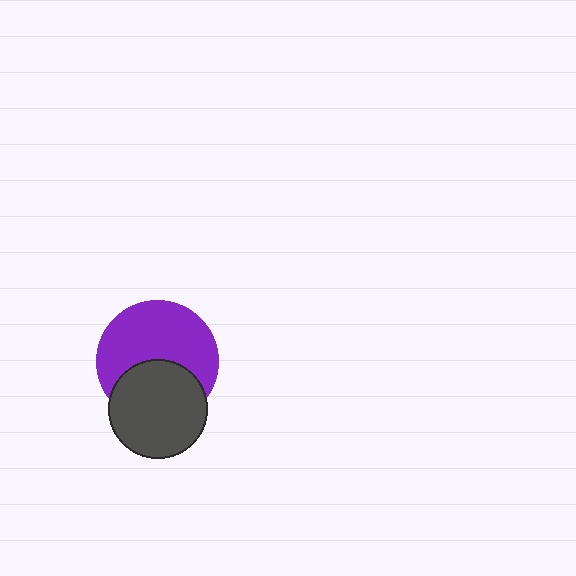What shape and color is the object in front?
The object in front is a dark gray circle.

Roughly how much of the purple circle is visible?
About half of it is visible (roughly 62%).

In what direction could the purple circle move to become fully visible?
The purple circle could move up. That would shift it out from behind the dark gray circle entirely.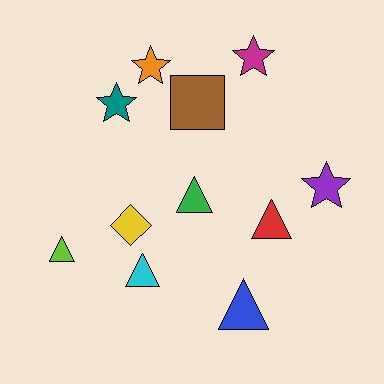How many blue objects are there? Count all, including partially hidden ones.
There is 1 blue object.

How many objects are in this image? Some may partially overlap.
There are 11 objects.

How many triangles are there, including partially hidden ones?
There are 5 triangles.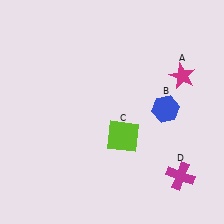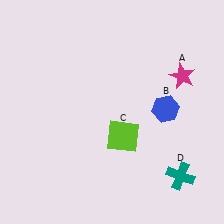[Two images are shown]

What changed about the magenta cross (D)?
In Image 1, D is magenta. In Image 2, it changed to teal.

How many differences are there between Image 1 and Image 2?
There is 1 difference between the two images.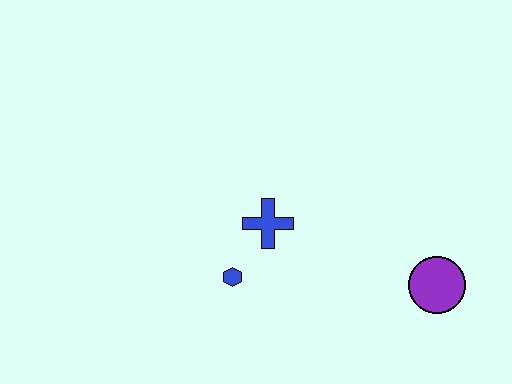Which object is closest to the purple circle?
The blue cross is closest to the purple circle.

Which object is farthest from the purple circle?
The blue hexagon is farthest from the purple circle.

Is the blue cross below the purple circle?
No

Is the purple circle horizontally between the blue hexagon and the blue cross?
No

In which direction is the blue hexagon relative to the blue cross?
The blue hexagon is below the blue cross.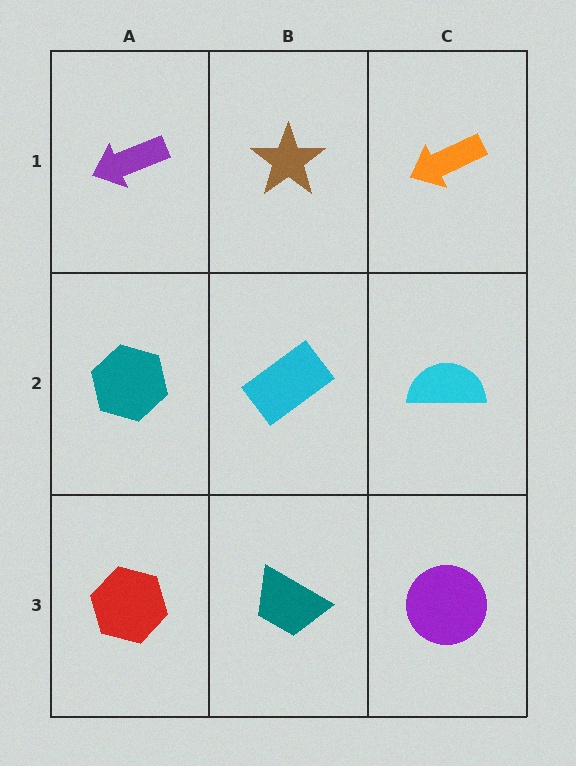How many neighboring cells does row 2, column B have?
4.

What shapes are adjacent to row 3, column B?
A cyan rectangle (row 2, column B), a red hexagon (row 3, column A), a purple circle (row 3, column C).